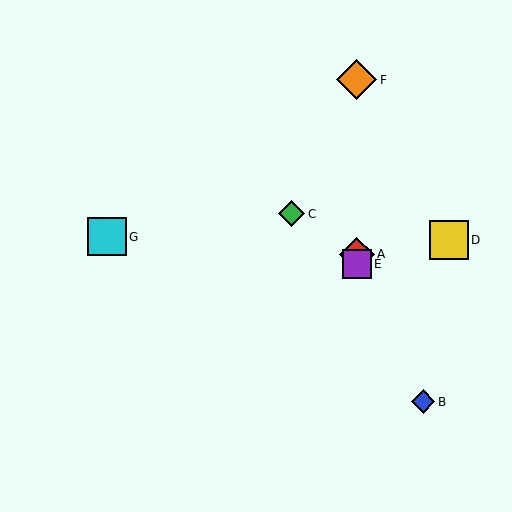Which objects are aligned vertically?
Objects A, E, F are aligned vertically.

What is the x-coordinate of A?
Object A is at x≈357.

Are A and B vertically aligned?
No, A is at x≈357 and B is at x≈423.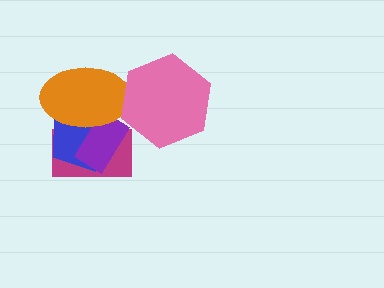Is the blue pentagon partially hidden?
Yes, it is partially covered by another shape.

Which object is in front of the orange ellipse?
The pink hexagon is in front of the orange ellipse.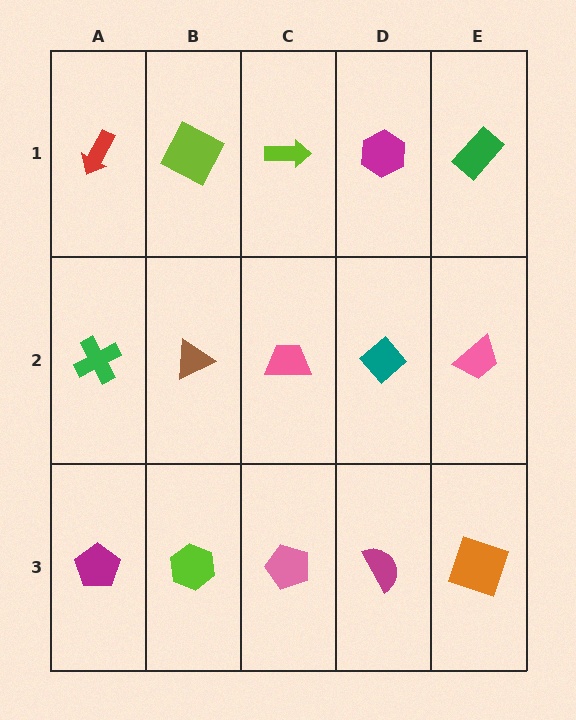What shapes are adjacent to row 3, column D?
A teal diamond (row 2, column D), a pink pentagon (row 3, column C), an orange square (row 3, column E).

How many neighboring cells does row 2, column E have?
3.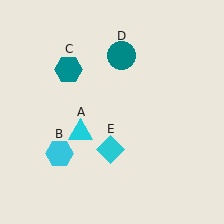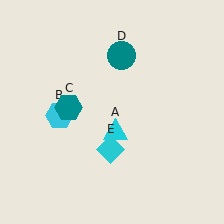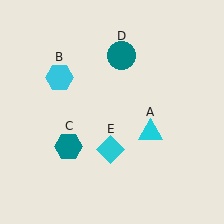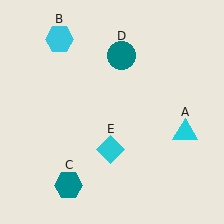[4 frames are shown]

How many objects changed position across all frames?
3 objects changed position: cyan triangle (object A), cyan hexagon (object B), teal hexagon (object C).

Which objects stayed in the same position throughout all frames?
Teal circle (object D) and cyan diamond (object E) remained stationary.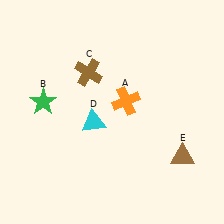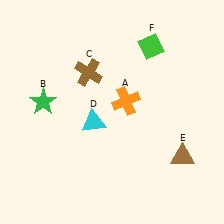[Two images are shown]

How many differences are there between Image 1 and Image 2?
There is 1 difference between the two images.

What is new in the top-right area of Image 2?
A green diamond (F) was added in the top-right area of Image 2.